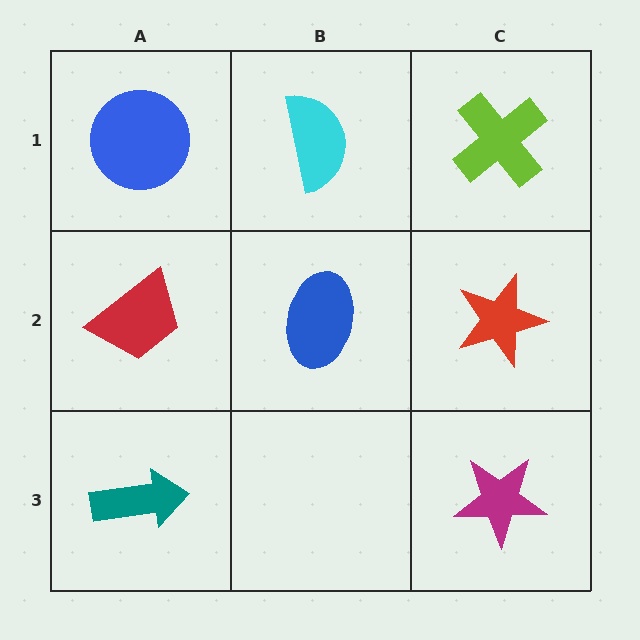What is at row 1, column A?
A blue circle.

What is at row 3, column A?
A teal arrow.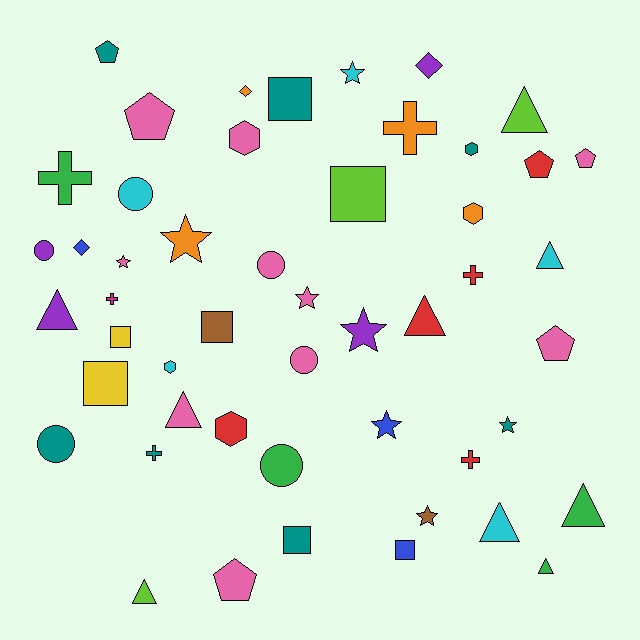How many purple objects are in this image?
There are 4 purple objects.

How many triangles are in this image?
There are 9 triangles.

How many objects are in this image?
There are 50 objects.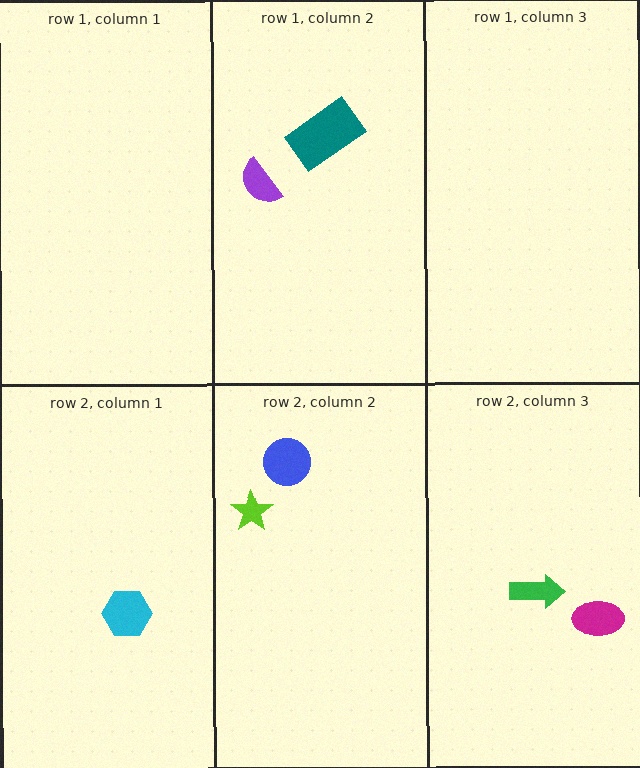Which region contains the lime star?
The row 2, column 2 region.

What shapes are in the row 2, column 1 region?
The cyan hexagon.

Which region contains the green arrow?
The row 2, column 3 region.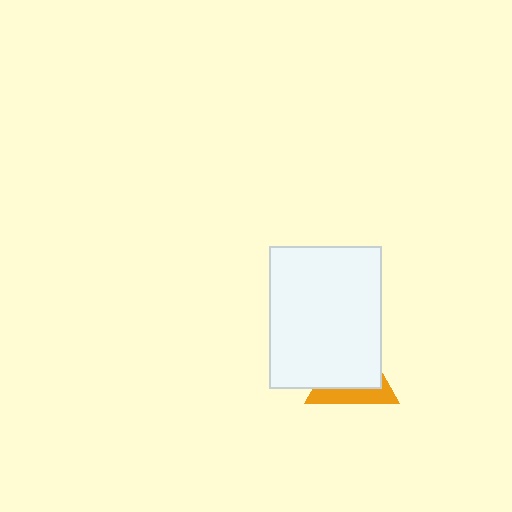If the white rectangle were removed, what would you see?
You would see the complete orange triangle.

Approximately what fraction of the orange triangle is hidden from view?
Roughly 67% of the orange triangle is hidden behind the white rectangle.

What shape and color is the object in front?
The object in front is a white rectangle.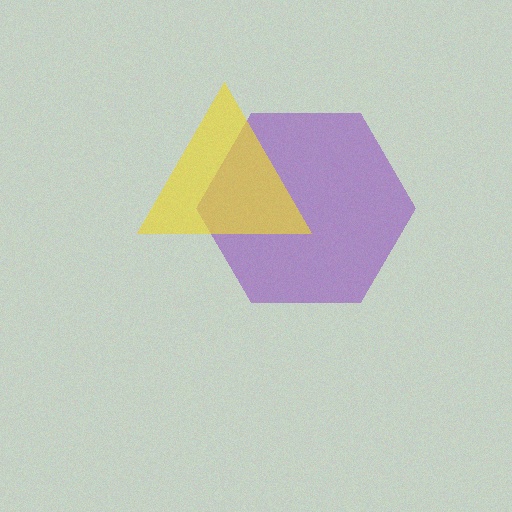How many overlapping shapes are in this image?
There are 2 overlapping shapes in the image.